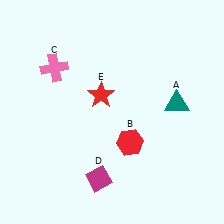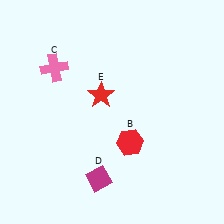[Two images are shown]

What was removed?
The teal triangle (A) was removed in Image 2.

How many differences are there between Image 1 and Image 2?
There is 1 difference between the two images.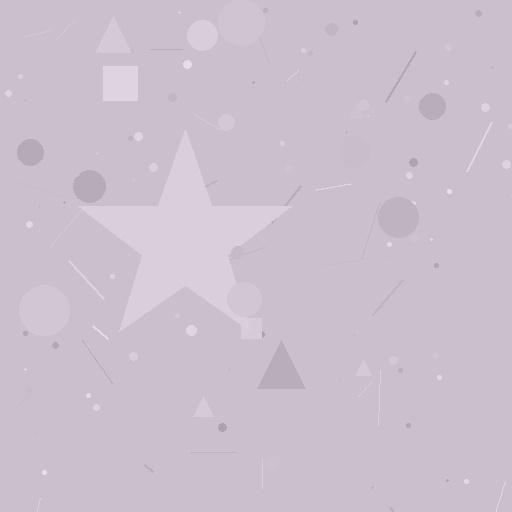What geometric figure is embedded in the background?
A star is embedded in the background.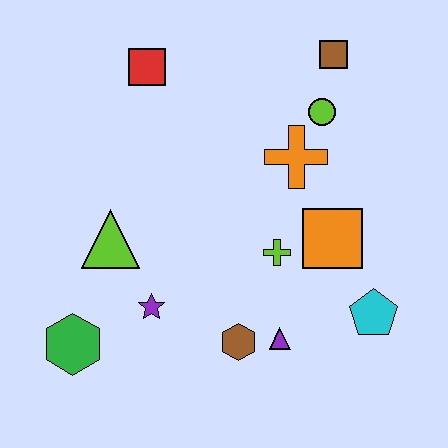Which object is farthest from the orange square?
The green hexagon is farthest from the orange square.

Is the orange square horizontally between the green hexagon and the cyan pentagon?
Yes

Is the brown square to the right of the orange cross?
Yes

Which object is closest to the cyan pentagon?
The orange square is closest to the cyan pentagon.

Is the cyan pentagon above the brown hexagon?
Yes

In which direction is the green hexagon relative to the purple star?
The green hexagon is to the left of the purple star.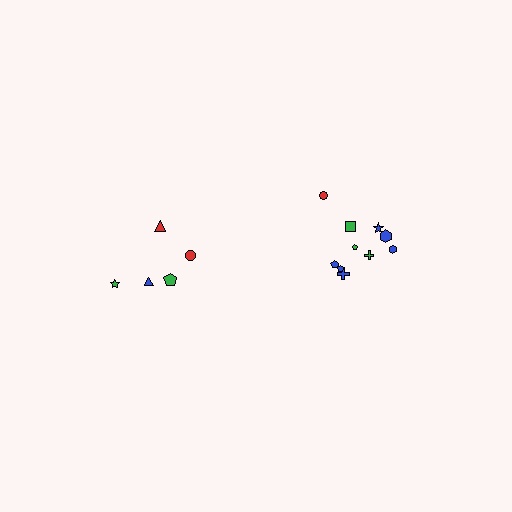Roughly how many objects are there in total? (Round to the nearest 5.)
Roughly 15 objects in total.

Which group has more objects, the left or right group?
The right group.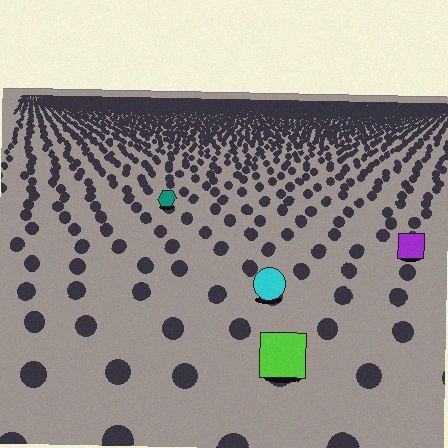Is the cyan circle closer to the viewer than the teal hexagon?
Yes. The cyan circle is closer — you can tell from the texture gradient: the ground texture is coarser near it.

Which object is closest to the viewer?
The lime square is closest. The texture marks near it are larger and more spread out.